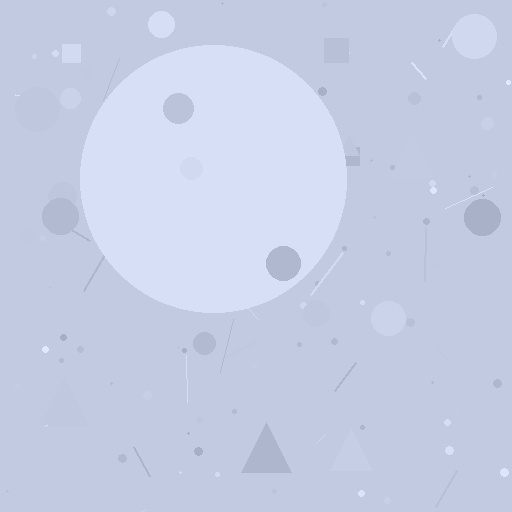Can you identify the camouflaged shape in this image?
The camouflaged shape is a circle.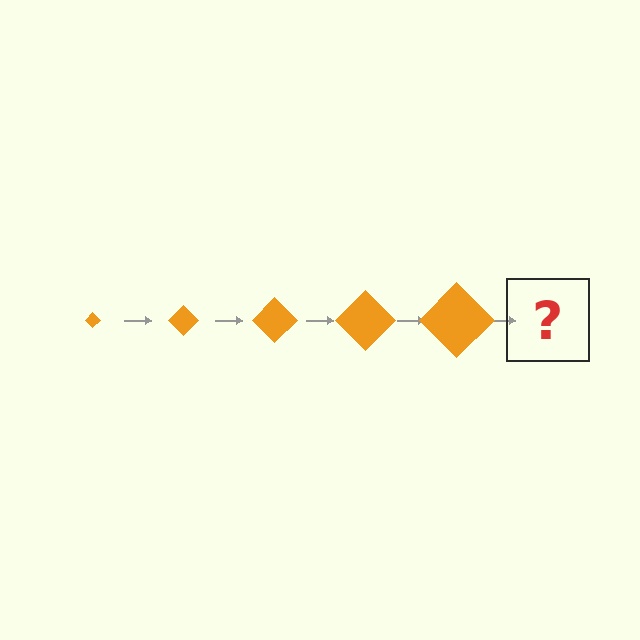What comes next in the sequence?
The next element should be an orange diamond, larger than the previous one.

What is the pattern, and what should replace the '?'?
The pattern is that the diamond gets progressively larger each step. The '?' should be an orange diamond, larger than the previous one.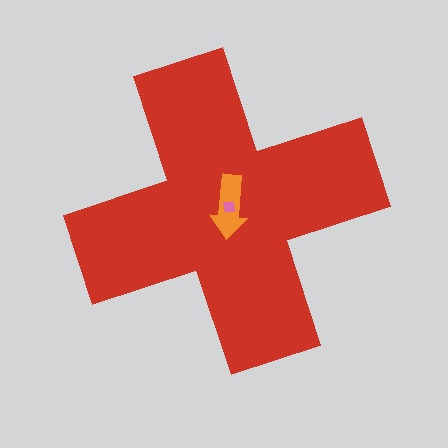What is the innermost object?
The pink square.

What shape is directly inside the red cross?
The orange arrow.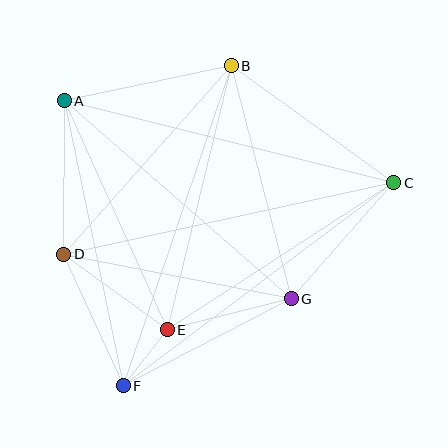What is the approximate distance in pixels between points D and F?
The distance between D and F is approximately 145 pixels.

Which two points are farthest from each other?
Points A and C are farthest from each other.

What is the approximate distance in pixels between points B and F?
The distance between B and F is approximately 338 pixels.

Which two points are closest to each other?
Points E and F are closest to each other.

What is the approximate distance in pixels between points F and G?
The distance between F and G is approximately 189 pixels.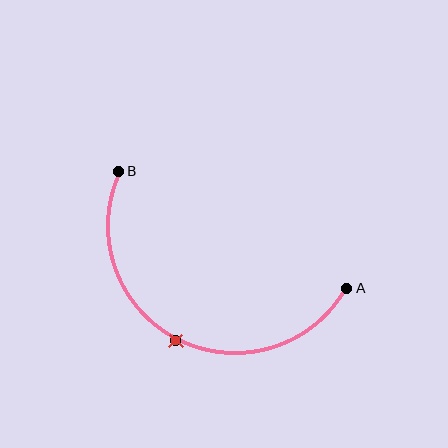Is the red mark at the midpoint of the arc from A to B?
Yes. The red mark lies on the arc at equal arc-length from both A and B — it is the arc midpoint.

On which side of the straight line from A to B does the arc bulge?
The arc bulges below the straight line connecting A and B.